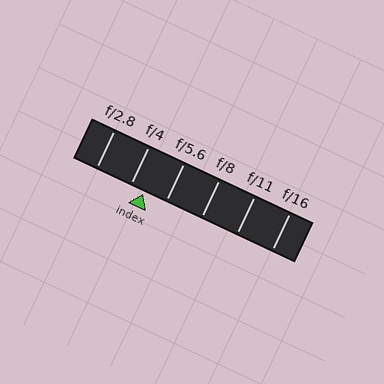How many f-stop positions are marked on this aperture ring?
There are 6 f-stop positions marked.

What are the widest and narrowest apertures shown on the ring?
The widest aperture shown is f/2.8 and the narrowest is f/16.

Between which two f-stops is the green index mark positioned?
The index mark is between f/4 and f/5.6.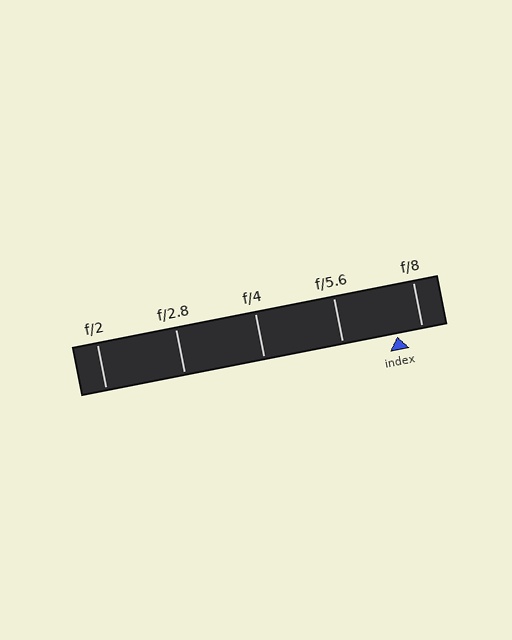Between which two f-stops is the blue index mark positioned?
The index mark is between f/5.6 and f/8.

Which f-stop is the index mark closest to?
The index mark is closest to f/8.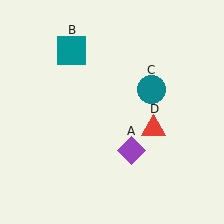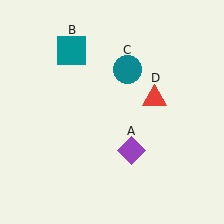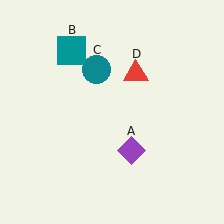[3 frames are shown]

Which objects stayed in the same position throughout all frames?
Purple diamond (object A) and teal square (object B) remained stationary.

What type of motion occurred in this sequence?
The teal circle (object C), red triangle (object D) rotated counterclockwise around the center of the scene.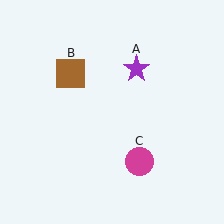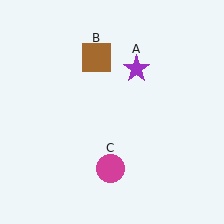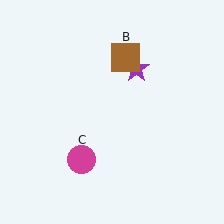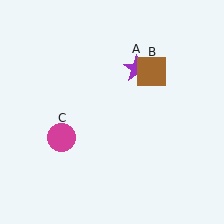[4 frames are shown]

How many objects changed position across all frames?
2 objects changed position: brown square (object B), magenta circle (object C).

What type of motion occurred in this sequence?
The brown square (object B), magenta circle (object C) rotated clockwise around the center of the scene.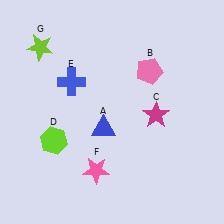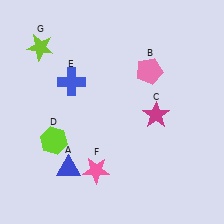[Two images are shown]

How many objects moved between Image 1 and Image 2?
1 object moved between the two images.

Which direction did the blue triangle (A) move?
The blue triangle (A) moved down.